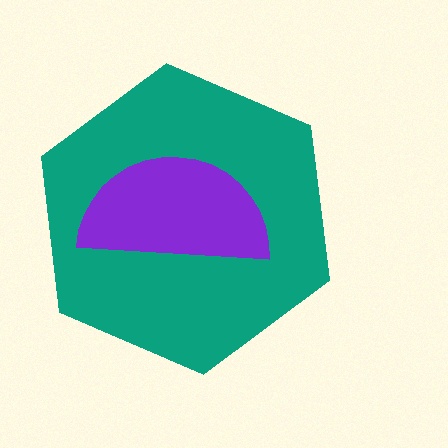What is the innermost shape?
The purple semicircle.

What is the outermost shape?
The teal hexagon.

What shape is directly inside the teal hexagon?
The purple semicircle.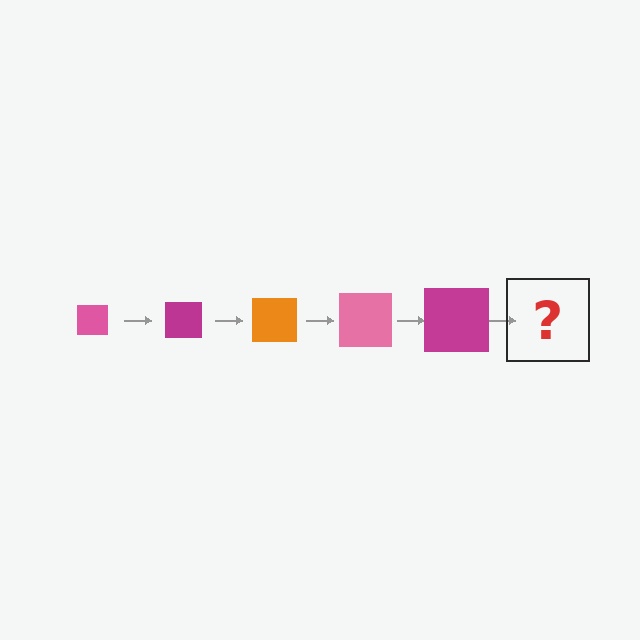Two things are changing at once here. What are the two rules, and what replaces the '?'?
The two rules are that the square grows larger each step and the color cycles through pink, magenta, and orange. The '?' should be an orange square, larger than the previous one.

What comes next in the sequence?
The next element should be an orange square, larger than the previous one.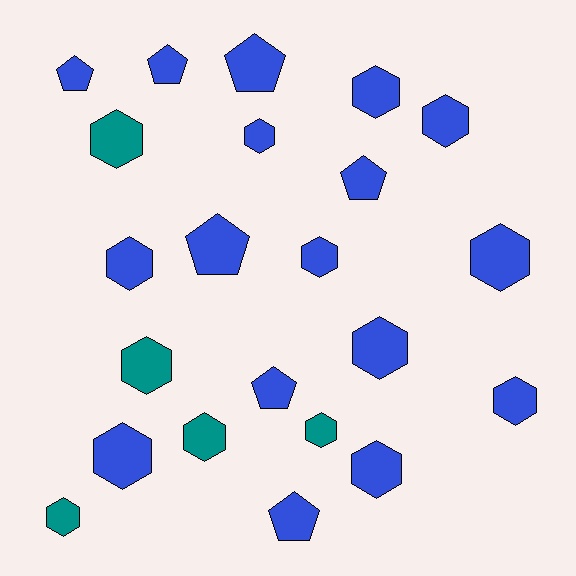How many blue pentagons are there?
There are 7 blue pentagons.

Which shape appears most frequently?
Hexagon, with 15 objects.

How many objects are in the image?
There are 22 objects.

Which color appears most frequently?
Blue, with 17 objects.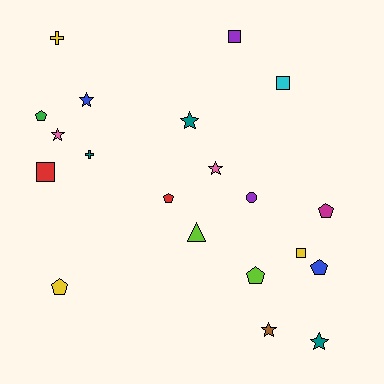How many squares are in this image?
There are 4 squares.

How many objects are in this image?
There are 20 objects.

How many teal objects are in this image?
There are 3 teal objects.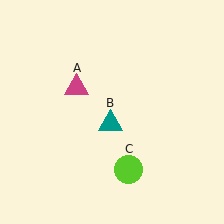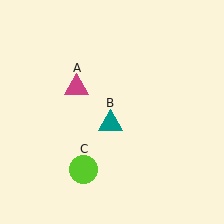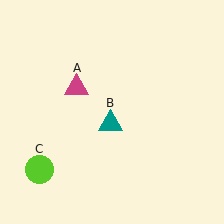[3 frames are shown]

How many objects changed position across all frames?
1 object changed position: lime circle (object C).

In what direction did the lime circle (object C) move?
The lime circle (object C) moved left.